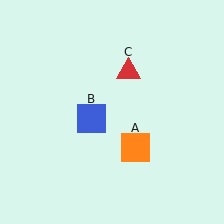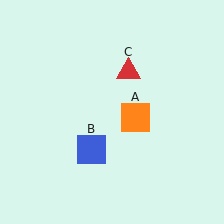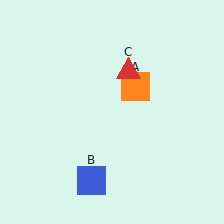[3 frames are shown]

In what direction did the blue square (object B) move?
The blue square (object B) moved down.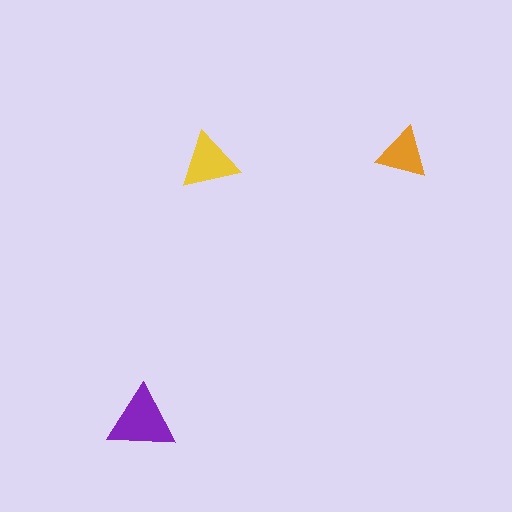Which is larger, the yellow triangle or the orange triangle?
The yellow one.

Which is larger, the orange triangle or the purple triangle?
The purple one.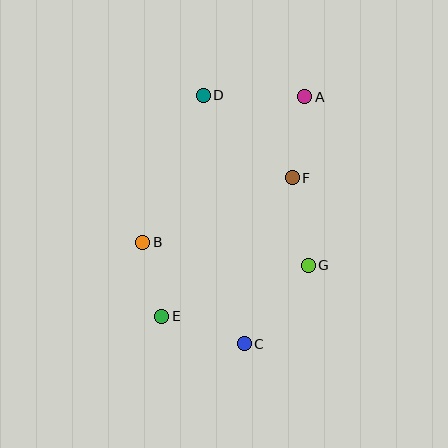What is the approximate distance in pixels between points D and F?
The distance between D and F is approximately 121 pixels.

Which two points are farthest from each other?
Points A and E are farthest from each other.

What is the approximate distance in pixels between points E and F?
The distance between E and F is approximately 190 pixels.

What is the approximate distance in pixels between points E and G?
The distance between E and G is approximately 155 pixels.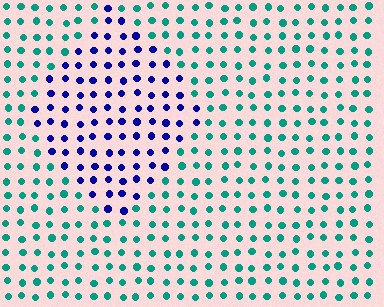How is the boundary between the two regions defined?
The boundary is defined purely by a slight shift in hue (about 69 degrees). Spacing, size, and orientation are identical on both sides.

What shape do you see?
I see a diamond.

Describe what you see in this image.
The image is filled with small teal elements in a uniform arrangement. A diamond-shaped region is visible where the elements are tinted to a slightly different hue, forming a subtle color boundary.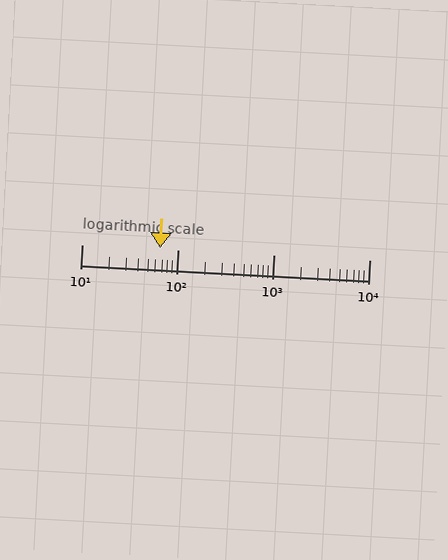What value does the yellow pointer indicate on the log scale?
The pointer indicates approximately 66.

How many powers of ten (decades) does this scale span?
The scale spans 3 decades, from 10 to 10000.